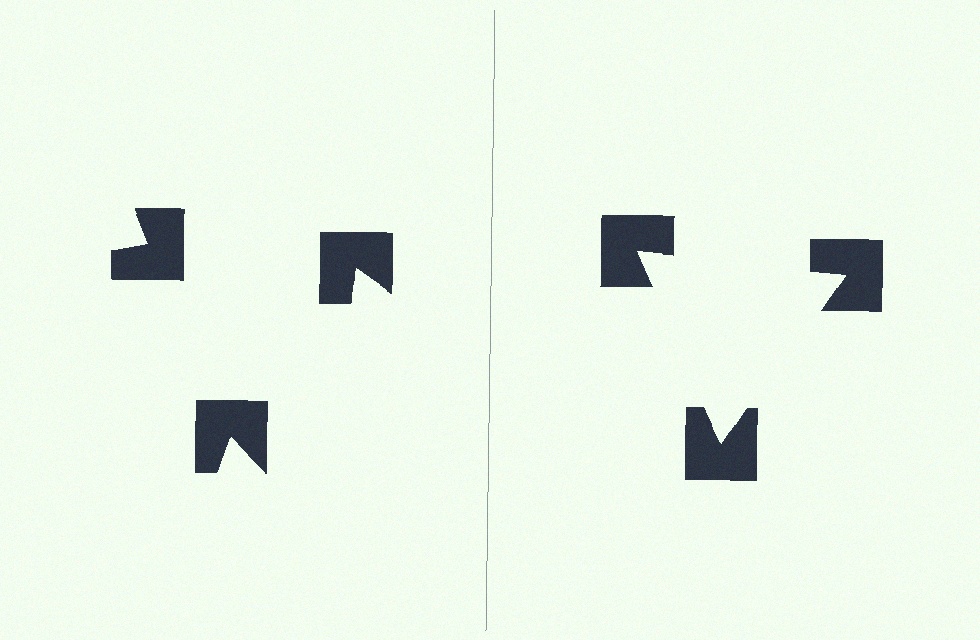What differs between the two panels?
The notched squares are positioned identically on both sides; only the wedge orientations differ. On the right they align to a triangle; on the left they are misaligned.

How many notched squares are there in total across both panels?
6 — 3 on each side.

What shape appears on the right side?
An illusory triangle.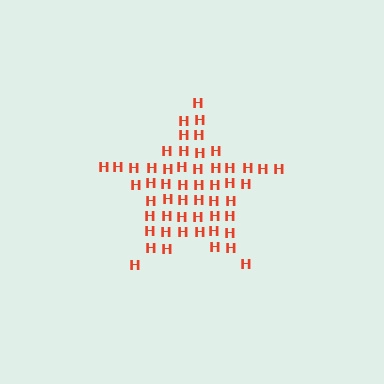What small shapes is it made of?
It is made of small letter H's.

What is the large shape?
The large shape is a star.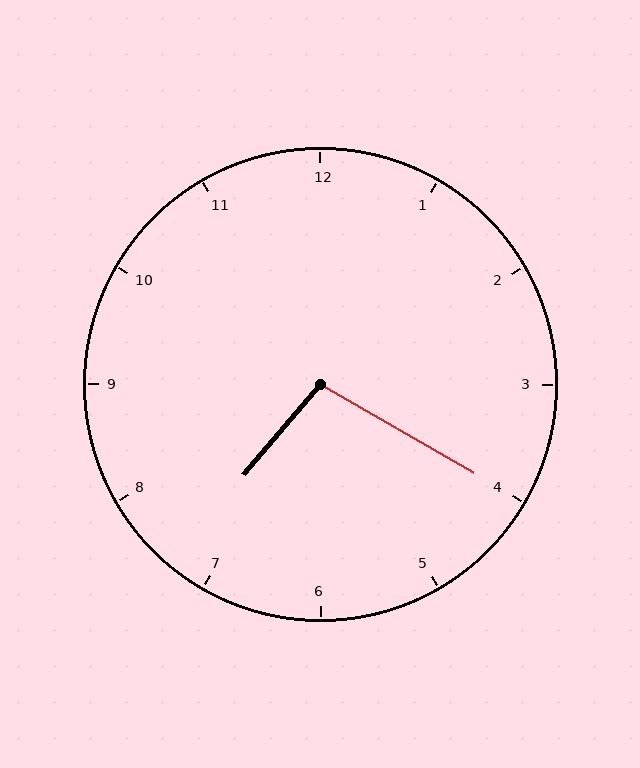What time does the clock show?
7:20.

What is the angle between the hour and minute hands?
Approximately 100 degrees.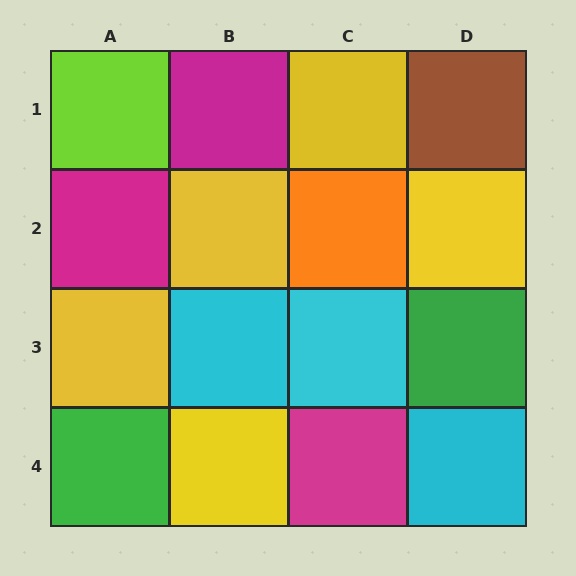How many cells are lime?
1 cell is lime.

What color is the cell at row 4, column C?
Magenta.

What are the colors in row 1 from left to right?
Lime, magenta, yellow, brown.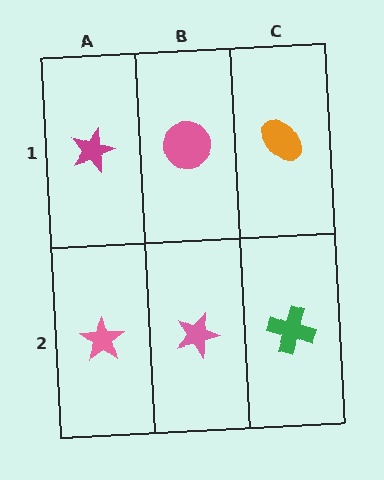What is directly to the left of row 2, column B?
A pink star.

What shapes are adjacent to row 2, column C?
An orange ellipse (row 1, column C), a pink star (row 2, column B).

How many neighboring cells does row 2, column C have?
2.